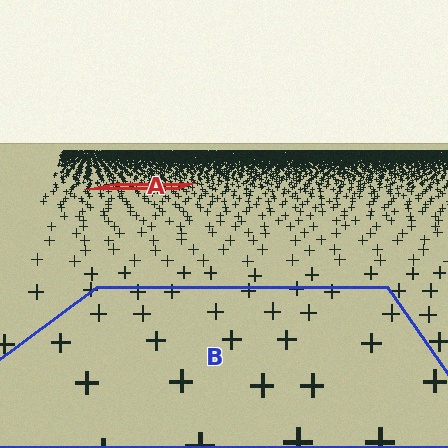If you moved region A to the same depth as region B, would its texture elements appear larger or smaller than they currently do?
They would appear larger. At a closer depth, the same texture elements are projected at a bigger on-screen size.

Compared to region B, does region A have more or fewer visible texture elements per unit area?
Region A has more texture elements per unit area — they are packed more densely because it is farther away.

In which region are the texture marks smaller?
The texture marks are smaller in region A, because it is farther away.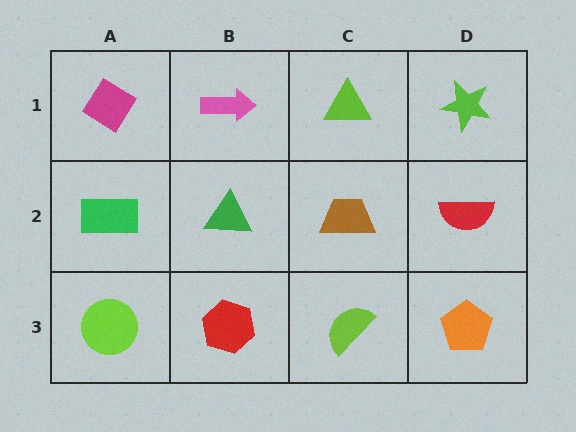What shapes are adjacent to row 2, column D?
A lime star (row 1, column D), an orange pentagon (row 3, column D), a brown trapezoid (row 2, column C).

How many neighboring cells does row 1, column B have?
3.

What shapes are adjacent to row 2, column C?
A lime triangle (row 1, column C), a lime semicircle (row 3, column C), a green triangle (row 2, column B), a red semicircle (row 2, column D).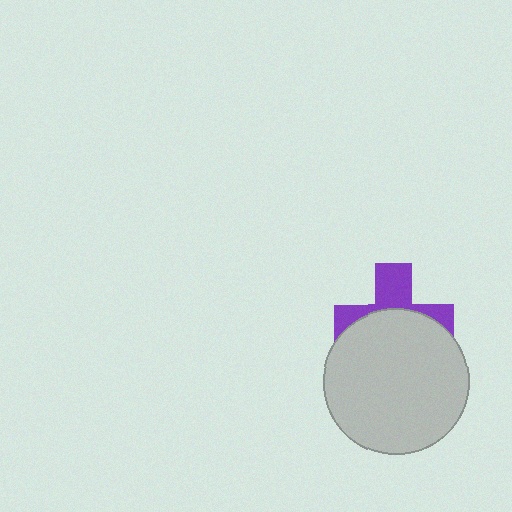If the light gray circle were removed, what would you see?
You would see the complete purple cross.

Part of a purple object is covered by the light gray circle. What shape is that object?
It is a cross.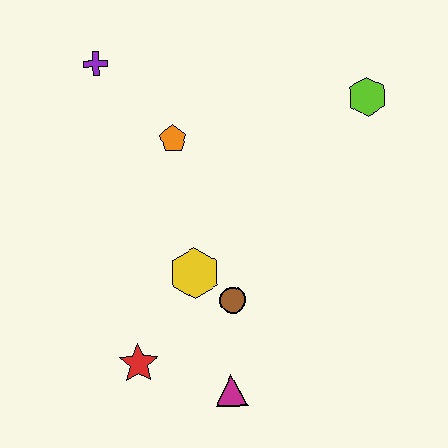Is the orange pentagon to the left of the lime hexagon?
Yes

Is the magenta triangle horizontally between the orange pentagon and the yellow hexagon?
No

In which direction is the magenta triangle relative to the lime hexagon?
The magenta triangle is below the lime hexagon.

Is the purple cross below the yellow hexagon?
No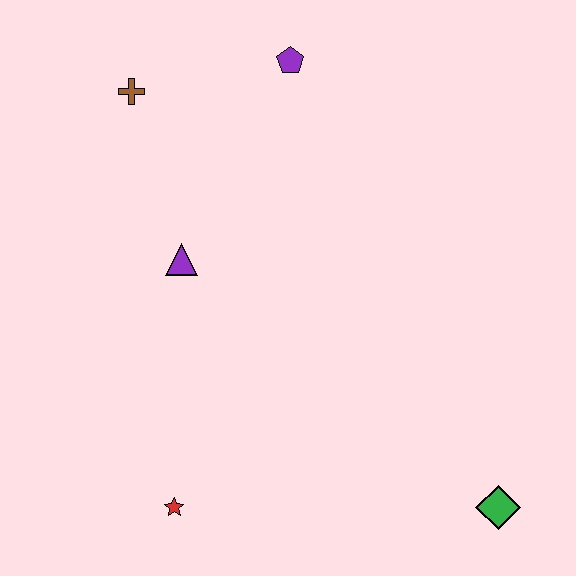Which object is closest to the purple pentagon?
The brown cross is closest to the purple pentagon.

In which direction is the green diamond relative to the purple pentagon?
The green diamond is below the purple pentagon.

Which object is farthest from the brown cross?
The green diamond is farthest from the brown cross.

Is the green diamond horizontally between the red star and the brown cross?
No